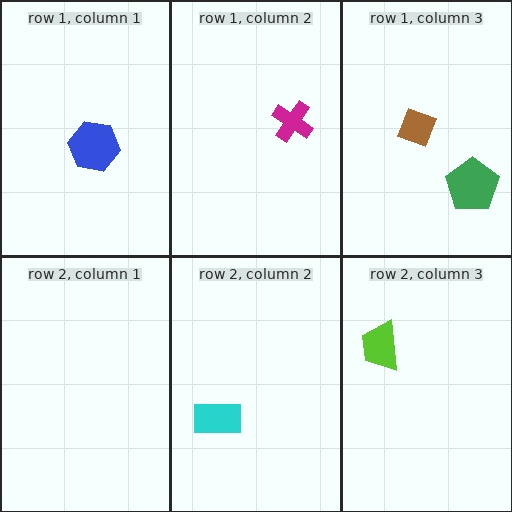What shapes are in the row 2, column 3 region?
The lime trapezoid.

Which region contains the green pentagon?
The row 1, column 3 region.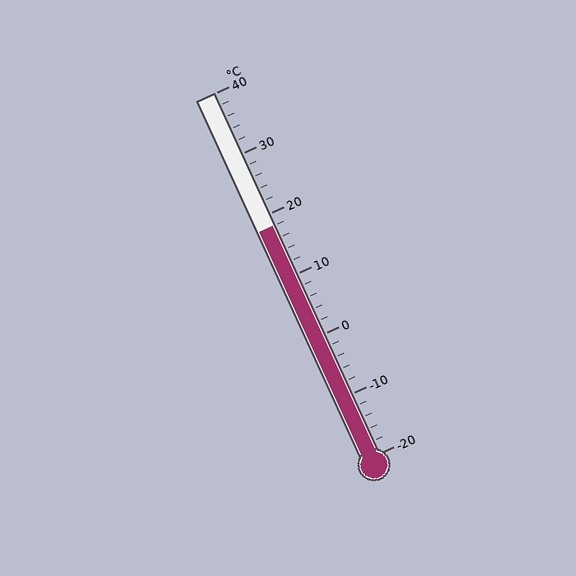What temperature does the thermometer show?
The thermometer shows approximately 18°C.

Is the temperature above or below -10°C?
The temperature is above -10°C.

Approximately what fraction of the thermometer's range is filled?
The thermometer is filled to approximately 65% of its range.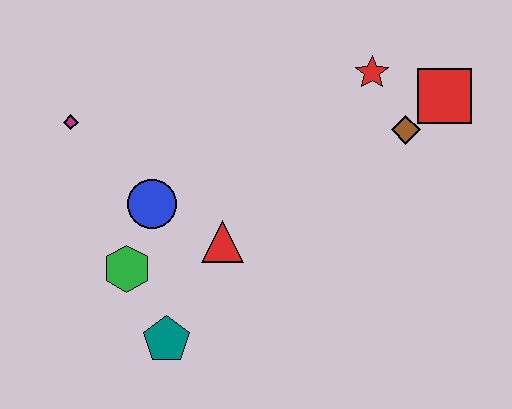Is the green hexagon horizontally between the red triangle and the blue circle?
No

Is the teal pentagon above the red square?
No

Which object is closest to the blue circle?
The green hexagon is closest to the blue circle.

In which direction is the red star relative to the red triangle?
The red star is above the red triangle.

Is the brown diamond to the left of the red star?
No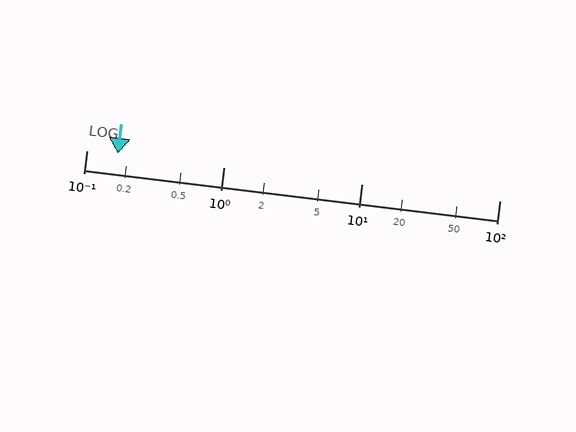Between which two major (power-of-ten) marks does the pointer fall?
The pointer is between 0.1 and 1.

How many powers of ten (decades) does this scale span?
The scale spans 3 decades, from 0.1 to 100.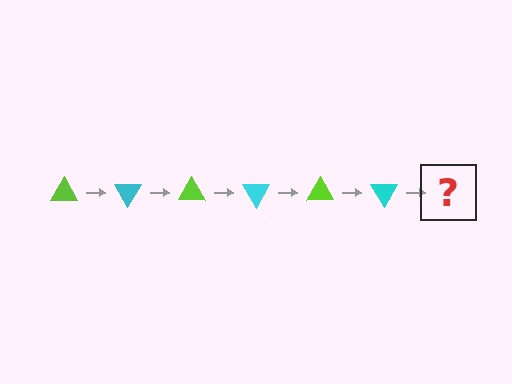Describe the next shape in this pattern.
It should be a lime triangle, rotated 360 degrees from the start.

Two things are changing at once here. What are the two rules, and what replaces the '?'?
The two rules are that it rotates 60 degrees each step and the color cycles through lime and cyan. The '?' should be a lime triangle, rotated 360 degrees from the start.